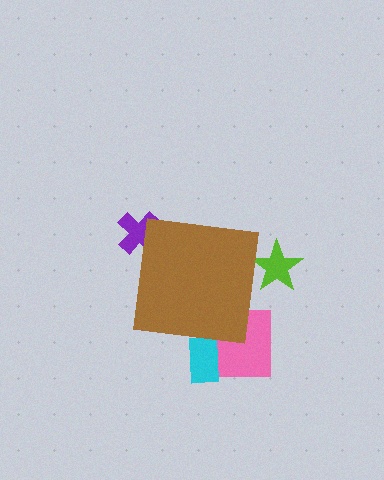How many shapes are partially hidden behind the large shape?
4 shapes are partially hidden.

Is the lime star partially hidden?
Yes, the lime star is partially hidden behind the brown square.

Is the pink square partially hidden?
Yes, the pink square is partially hidden behind the brown square.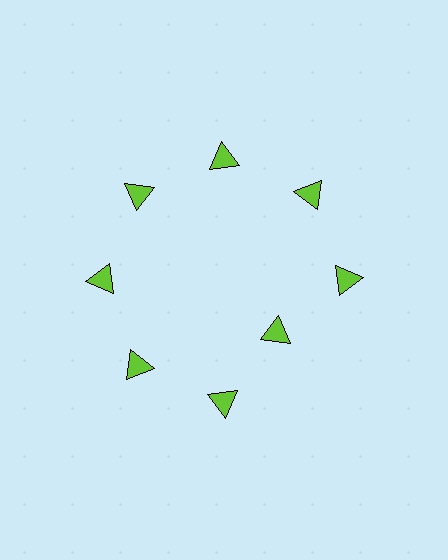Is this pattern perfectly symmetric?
No. The 8 lime triangles are arranged in a ring, but one element near the 4 o'clock position is pulled inward toward the center, breaking the 8-fold rotational symmetry.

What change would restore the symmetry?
The symmetry would be restored by moving it outward, back onto the ring so that all 8 triangles sit at equal angles and equal distance from the center.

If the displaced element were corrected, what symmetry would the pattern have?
It would have 8-fold rotational symmetry — the pattern would map onto itself every 45 degrees.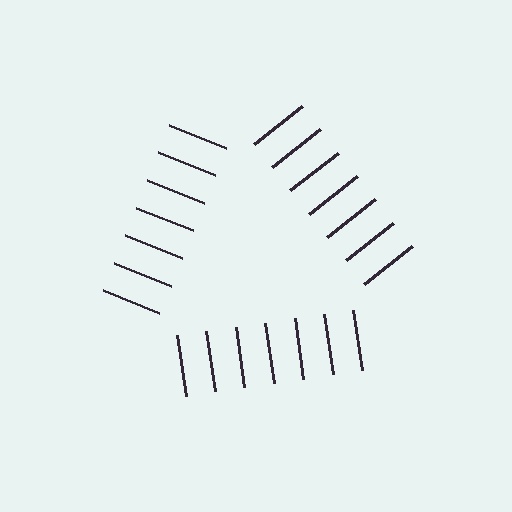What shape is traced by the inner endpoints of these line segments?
An illusory triangle — the line segments terminate on its edges but no continuous stroke is drawn.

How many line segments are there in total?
21 — 7 along each of the 3 edges.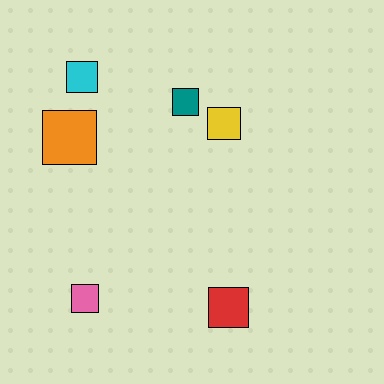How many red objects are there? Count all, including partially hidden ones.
There is 1 red object.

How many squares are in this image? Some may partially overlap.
There are 6 squares.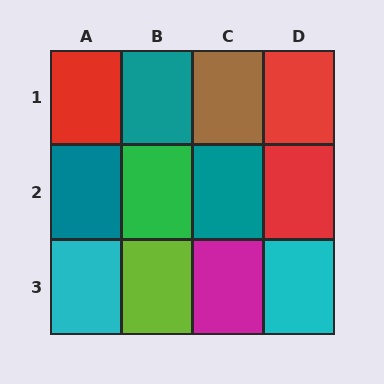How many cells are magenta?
1 cell is magenta.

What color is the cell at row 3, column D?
Cyan.